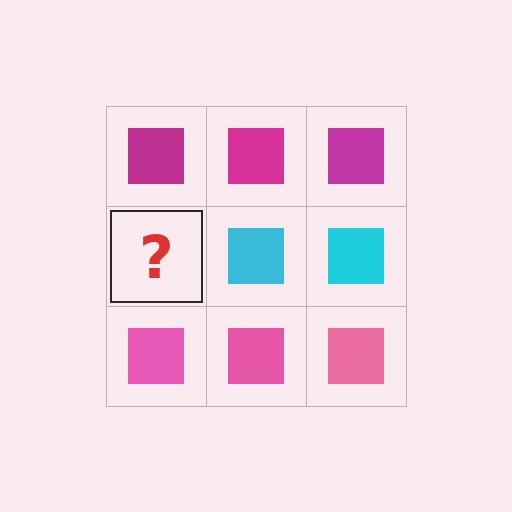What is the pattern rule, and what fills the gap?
The rule is that each row has a consistent color. The gap should be filled with a cyan square.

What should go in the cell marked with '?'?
The missing cell should contain a cyan square.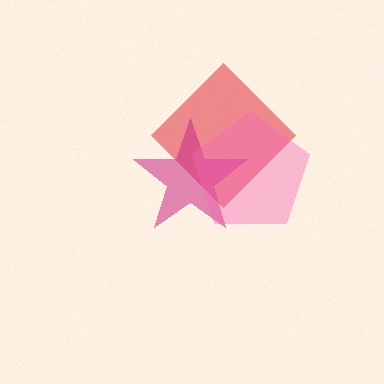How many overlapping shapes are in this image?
There are 3 overlapping shapes in the image.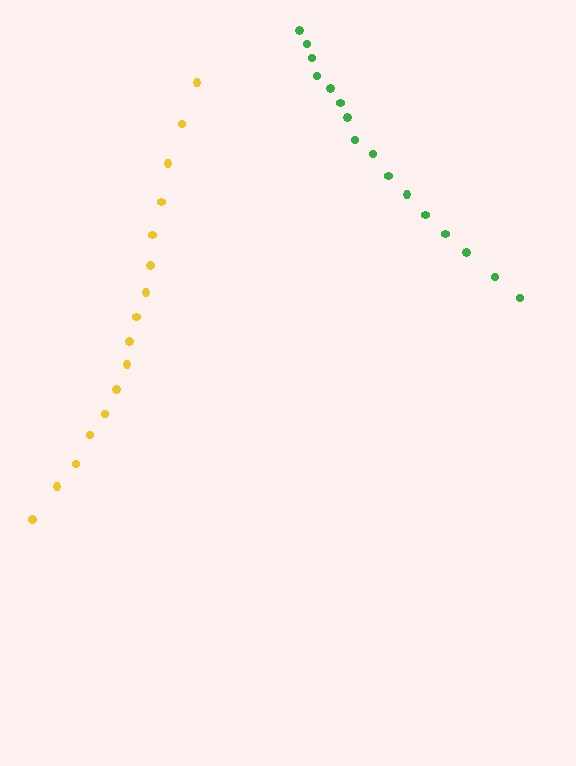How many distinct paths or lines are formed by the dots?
There are 2 distinct paths.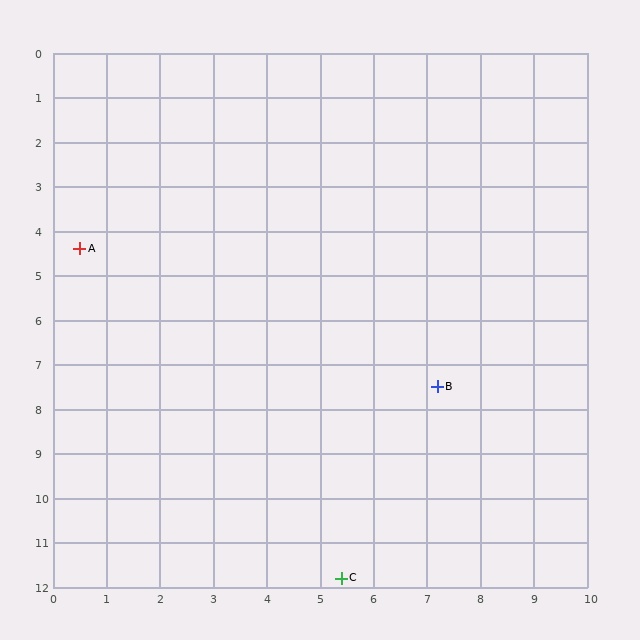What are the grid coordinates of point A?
Point A is at approximately (0.5, 4.4).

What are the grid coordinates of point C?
Point C is at approximately (5.4, 11.8).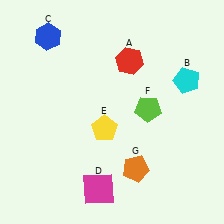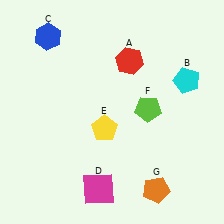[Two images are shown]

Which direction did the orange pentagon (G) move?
The orange pentagon (G) moved down.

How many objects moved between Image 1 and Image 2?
1 object moved between the two images.